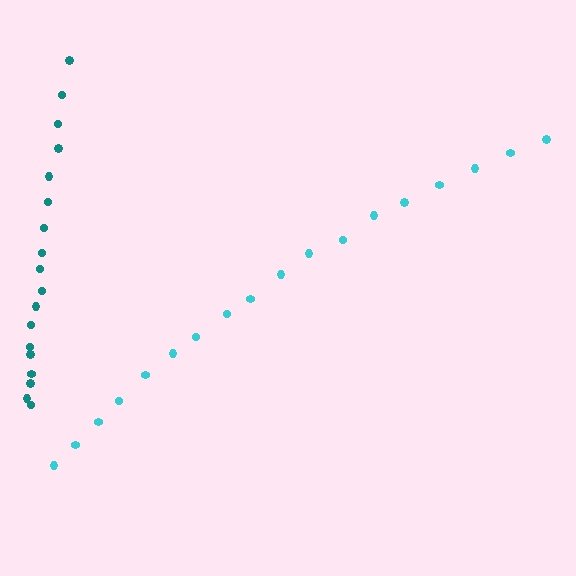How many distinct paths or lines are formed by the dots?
There are 2 distinct paths.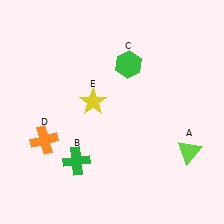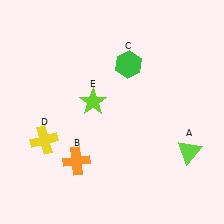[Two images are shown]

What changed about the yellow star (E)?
In Image 1, E is yellow. In Image 2, it changed to lime.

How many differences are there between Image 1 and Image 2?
There are 3 differences between the two images.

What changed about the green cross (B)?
In Image 1, B is green. In Image 2, it changed to orange.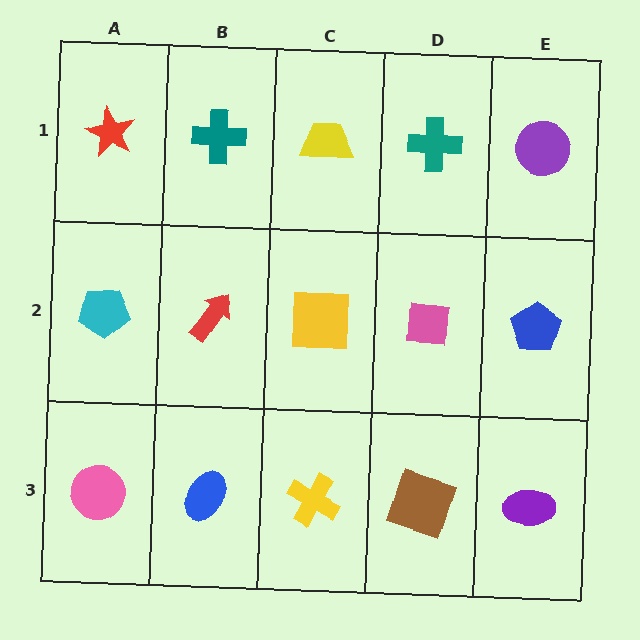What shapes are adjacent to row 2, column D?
A teal cross (row 1, column D), a brown square (row 3, column D), a yellow square (row 2, column C), a blue pentagon (row 2, column E).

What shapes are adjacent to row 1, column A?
A cyan pentagon (row 2, column A), a teal cross (row 1, column B).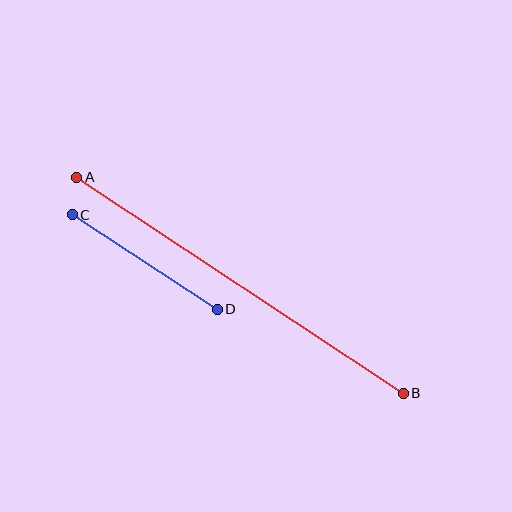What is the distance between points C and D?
The distance is approximately 173 pixels.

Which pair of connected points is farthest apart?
Points A and B are farthest apart.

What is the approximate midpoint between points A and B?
The midpoint is at approximately (240, 285) pixels.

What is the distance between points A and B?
The distance is approximately 391 pixels.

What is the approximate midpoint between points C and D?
The midpoint is at approximately (145, 262) pixels.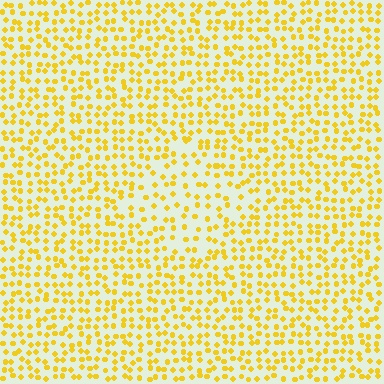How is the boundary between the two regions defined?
The boundary is defined by a change in element density (approximately 1.6x ratio). All elements are the same color, size, and shape.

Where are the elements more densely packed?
The elements are more densely packed outside the diamond boundary.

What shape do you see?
I see a diamond.